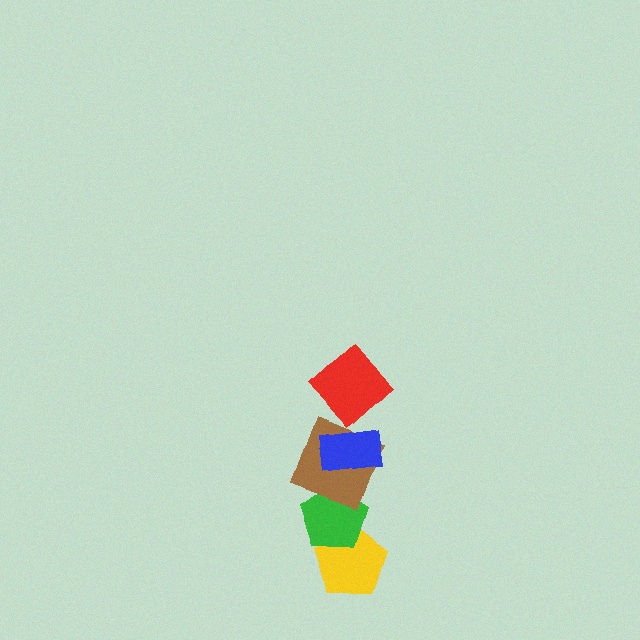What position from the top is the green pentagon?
The green pentagon is 4th from the top.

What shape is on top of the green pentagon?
The brown square is on top of the green pentagon.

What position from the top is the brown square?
The brown square is 3rd from the top.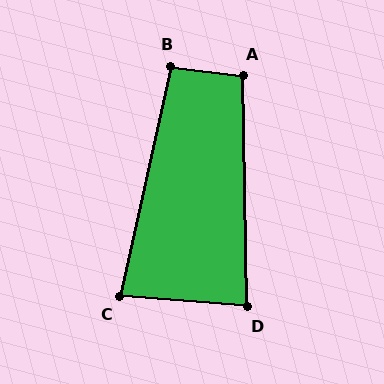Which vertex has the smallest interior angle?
C, at approximately 82 degrees.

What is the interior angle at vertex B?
Approximately 95 degrees (obtuse).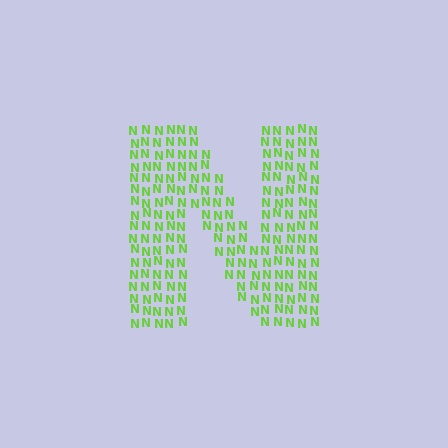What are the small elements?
The small elements are letter N's.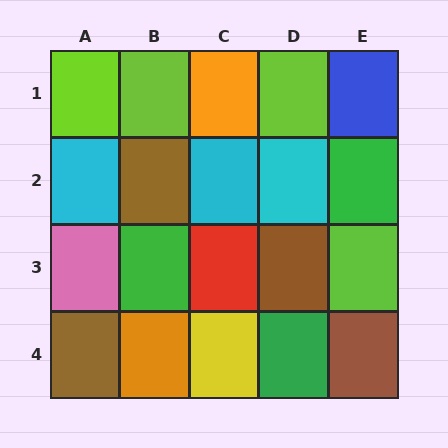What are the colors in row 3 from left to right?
Pink, green, red, brown, lime.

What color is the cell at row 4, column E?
Brown.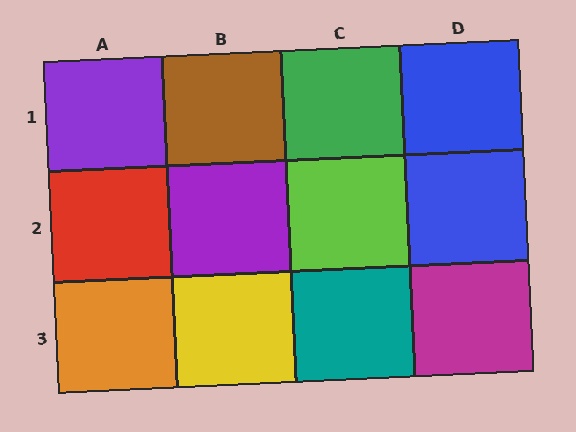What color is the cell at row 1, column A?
Purple.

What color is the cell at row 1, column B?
Brown.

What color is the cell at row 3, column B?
Yellow.